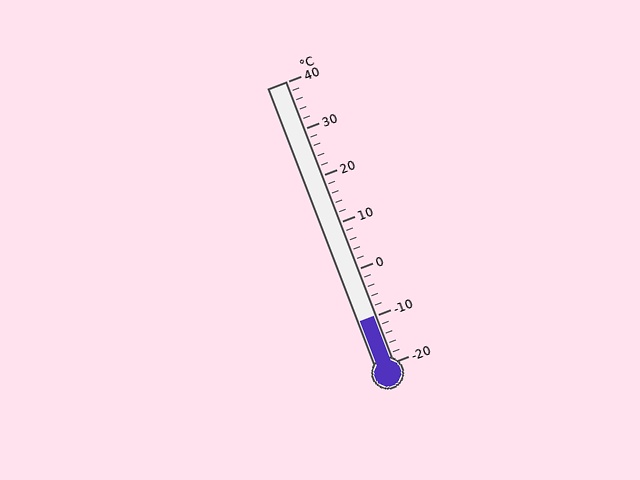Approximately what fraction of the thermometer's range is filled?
The thermometer is filled to approximately 15% of its range.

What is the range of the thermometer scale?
The thermometer scale ranges from -20°C to 40°C.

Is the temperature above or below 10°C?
The temperature is below 10°C.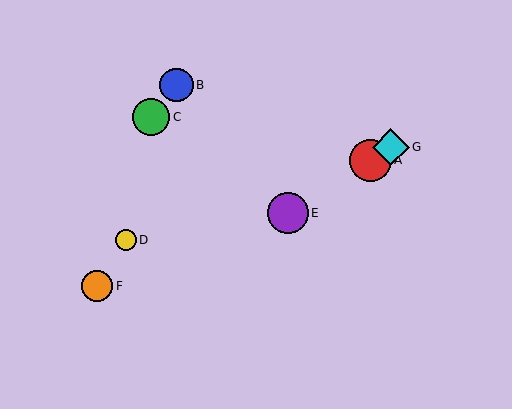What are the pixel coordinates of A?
Object A is at (370, 160).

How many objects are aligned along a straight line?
3 objects (A, E, G) are aligned along a straight line.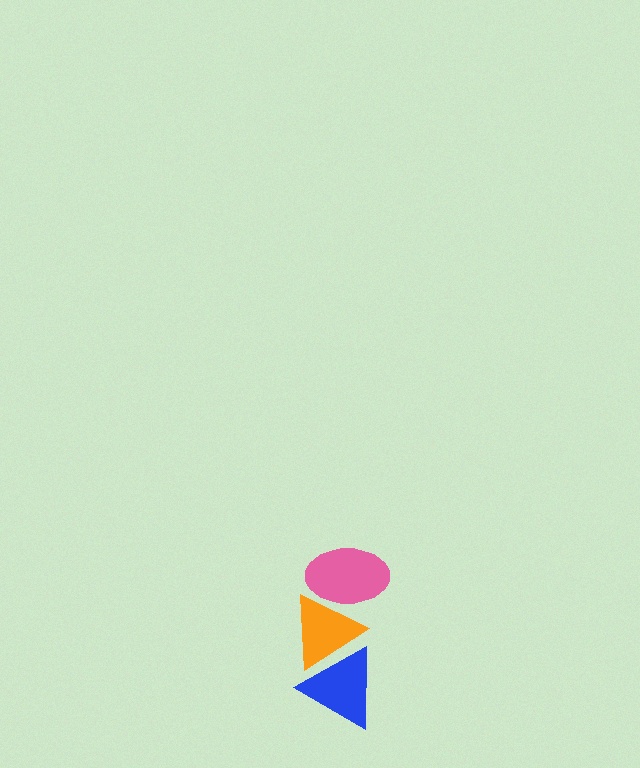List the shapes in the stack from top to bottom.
From top to bottom: the pink ellipse, the orange triangle, the blue triangle.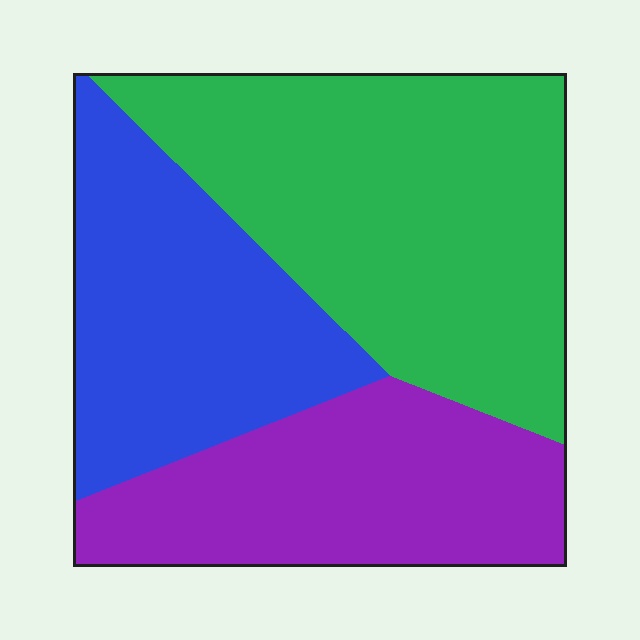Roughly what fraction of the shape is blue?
Blue takes up between a quarter and a half of the shape.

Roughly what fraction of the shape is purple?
Purple takes up between a quarter and a half of the shape.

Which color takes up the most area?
Green, at roughly 45%.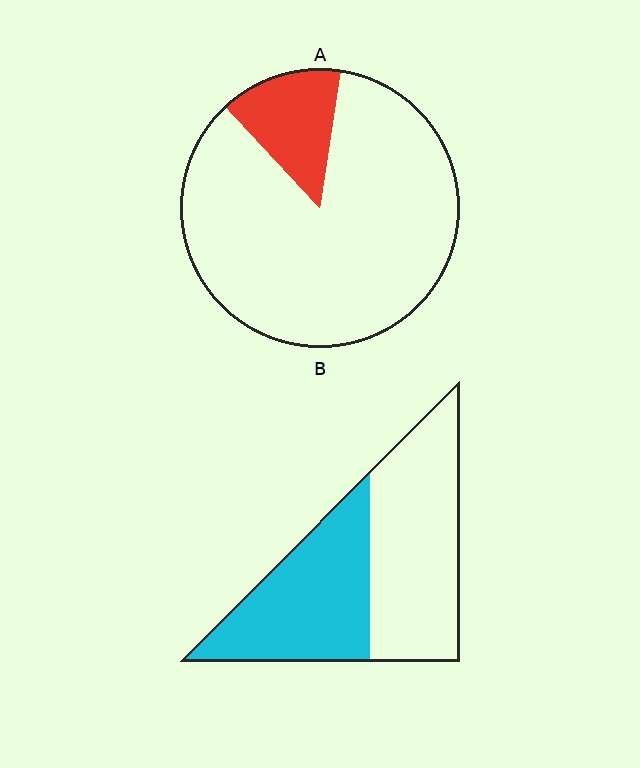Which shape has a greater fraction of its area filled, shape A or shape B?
Shape B.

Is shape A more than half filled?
No.